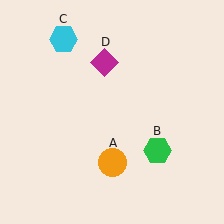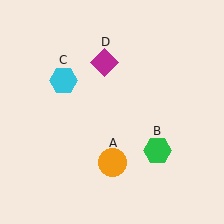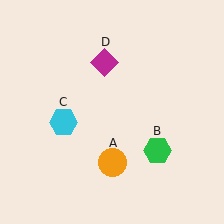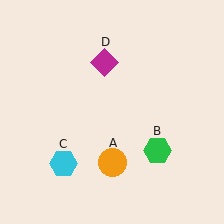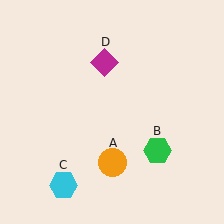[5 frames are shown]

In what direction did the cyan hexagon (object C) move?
The cyan hexagon (object C) moved down.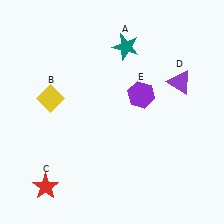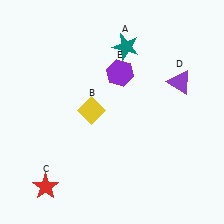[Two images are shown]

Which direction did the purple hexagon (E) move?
The purple hexagon (E) moved up.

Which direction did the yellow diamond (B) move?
The yellow diamond (B) moved right.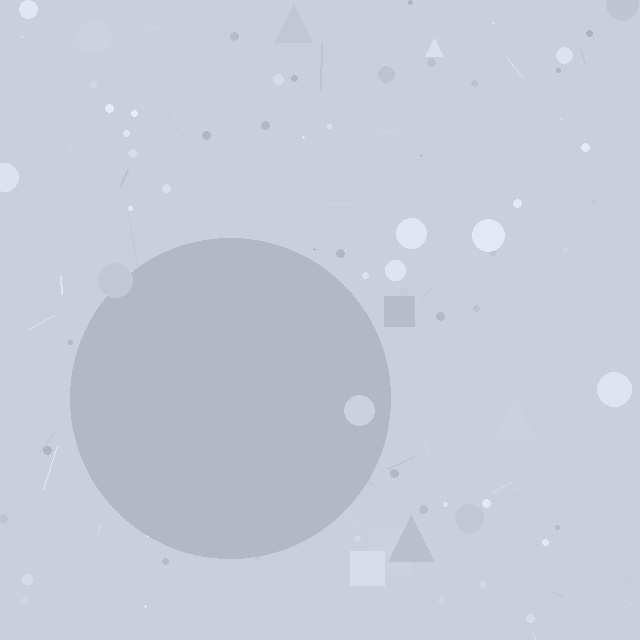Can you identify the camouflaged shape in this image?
The camouflaged shape is a circle.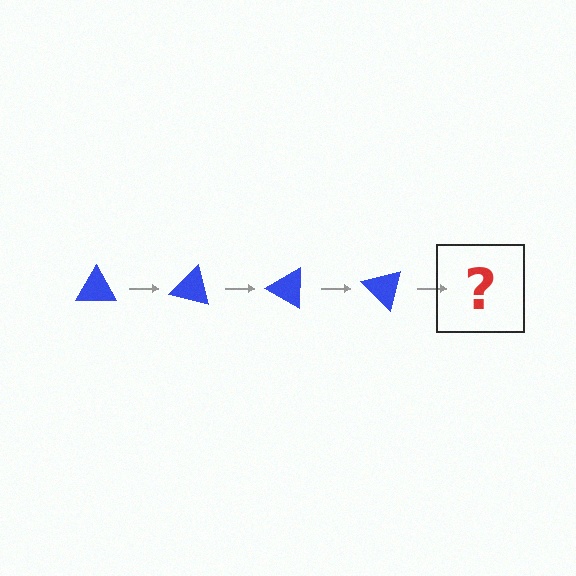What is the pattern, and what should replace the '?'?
The pattern is that the triangle rotates 15 degrees each step. The '?' should be a blue triangle rotated 60 degrees.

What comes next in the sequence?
The next element should be a blue triangle rotated 60 degrees.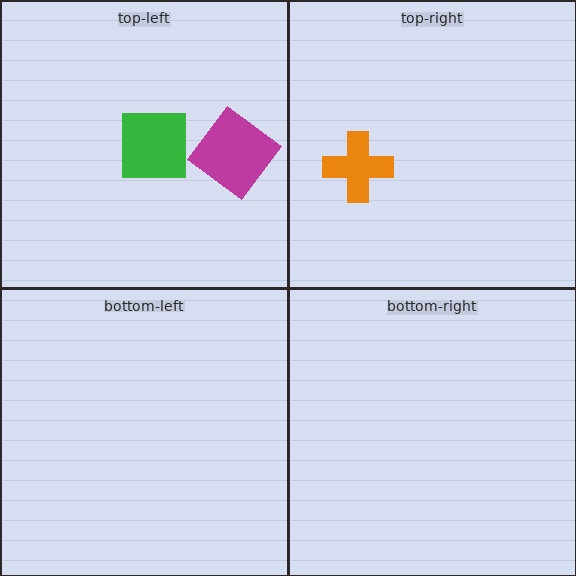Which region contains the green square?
The top-left region.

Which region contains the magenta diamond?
The top-left region.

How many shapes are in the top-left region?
2.